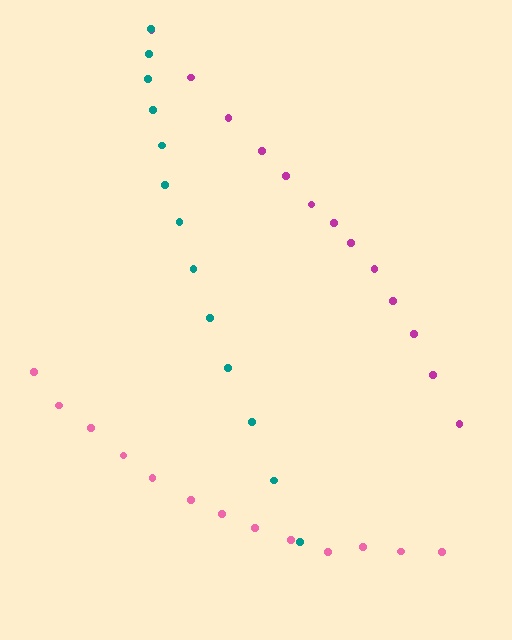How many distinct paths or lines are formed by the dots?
There are 3 distinct paths.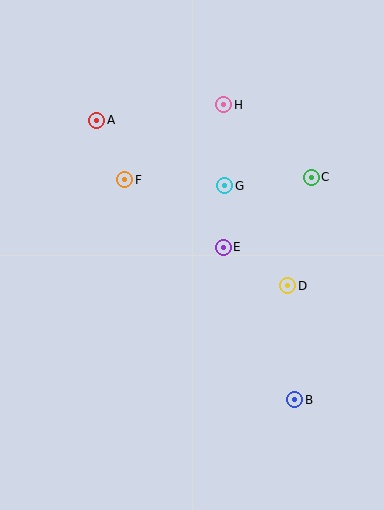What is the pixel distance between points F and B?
The distance between F and B is 278 pixels.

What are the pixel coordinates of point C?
Point C is at (311, 177).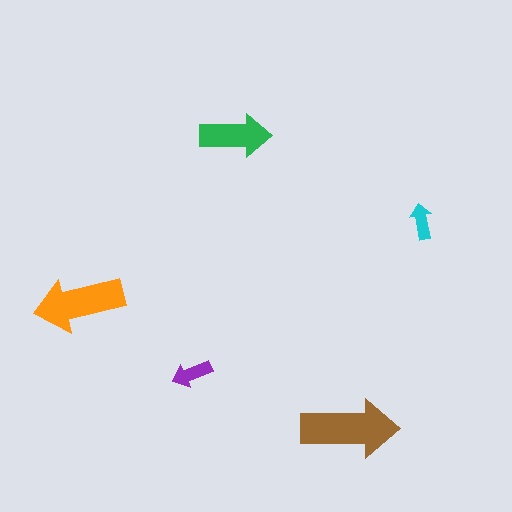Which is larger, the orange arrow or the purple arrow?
The orange one.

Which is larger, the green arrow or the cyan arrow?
The green one.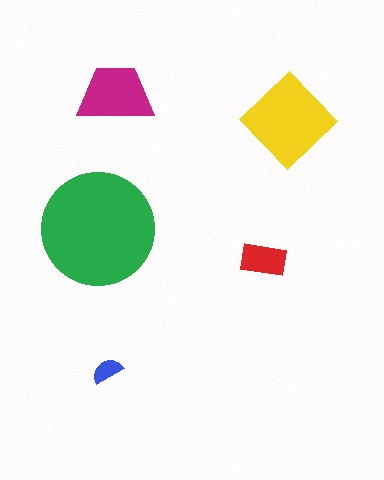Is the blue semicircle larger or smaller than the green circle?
Smaller.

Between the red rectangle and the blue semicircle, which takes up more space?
The red rectangle.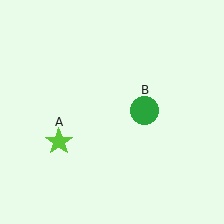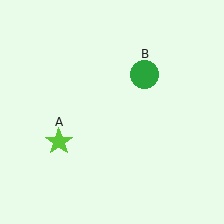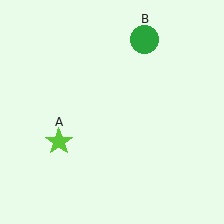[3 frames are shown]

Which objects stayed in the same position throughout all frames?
Lime star (object A) remained stationary.